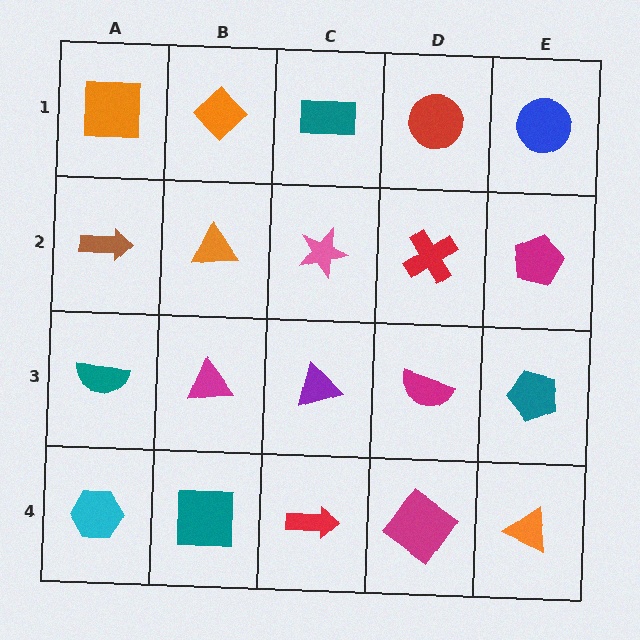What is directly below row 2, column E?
A teal pentagon.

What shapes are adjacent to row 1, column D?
A red cross (row 2, column D), a teal rectangle (row 1, column C), a blue circle (row 1, column E).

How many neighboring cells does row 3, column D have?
4.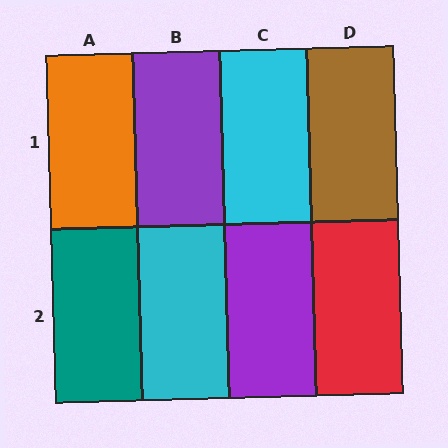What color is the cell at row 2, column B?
Cyan.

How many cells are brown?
1 cell is brown.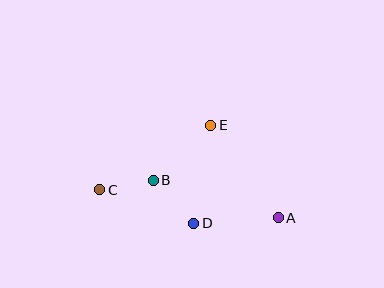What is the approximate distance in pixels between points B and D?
The distance between B and D is approximately 59 pixels.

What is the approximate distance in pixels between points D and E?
The distance between D and E is approximately 99 pixels.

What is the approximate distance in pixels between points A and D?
The distance between A and D is approximately 85 pixels.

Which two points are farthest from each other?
Points A and C are farthest from each other.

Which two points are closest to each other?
Points B and C are closest to each other.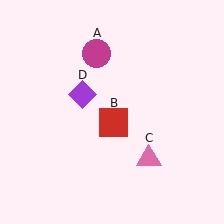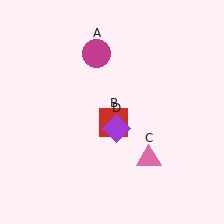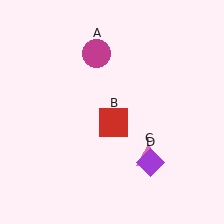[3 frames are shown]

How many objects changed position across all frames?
1 object changed position: purple diamond (object D).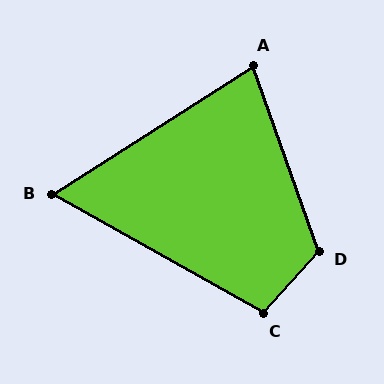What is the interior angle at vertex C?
Approximately 103 degrees (obtuse).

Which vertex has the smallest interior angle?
B, at approximately 62 degrees.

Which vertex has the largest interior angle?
D, at approximately 118 degrees.